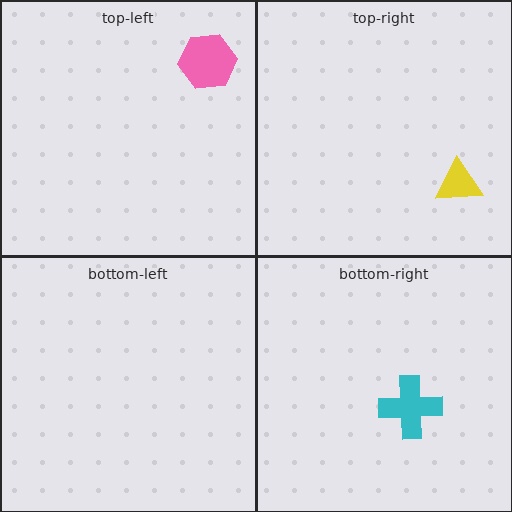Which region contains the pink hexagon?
The top-left region.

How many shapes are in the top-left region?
1.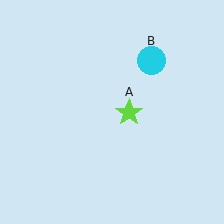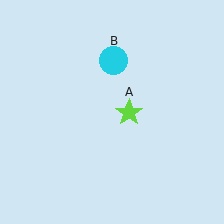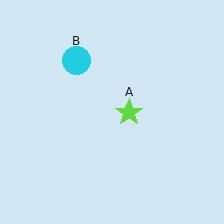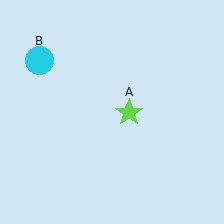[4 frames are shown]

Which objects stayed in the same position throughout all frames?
Lime star (object A) remained stationary.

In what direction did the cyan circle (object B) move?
The cyan circle (object B) moved left.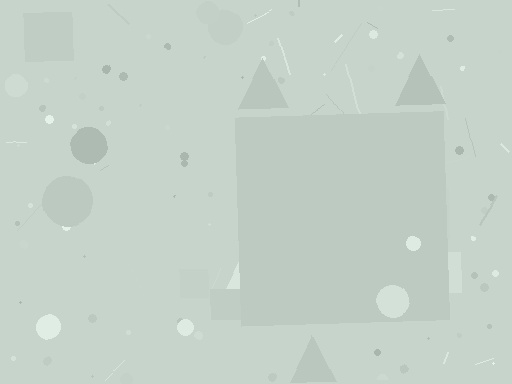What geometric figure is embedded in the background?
A square is embedded in the background.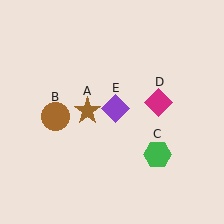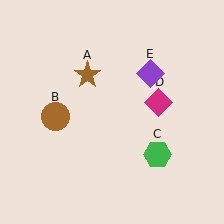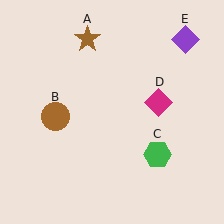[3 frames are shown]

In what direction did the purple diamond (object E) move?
The purple diamond (object E) moved up and to the right.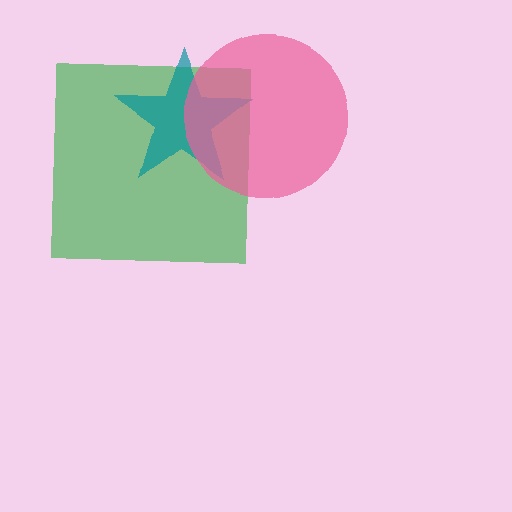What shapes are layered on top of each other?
The layered shapes are: a green square, a teal star, a pink circle.